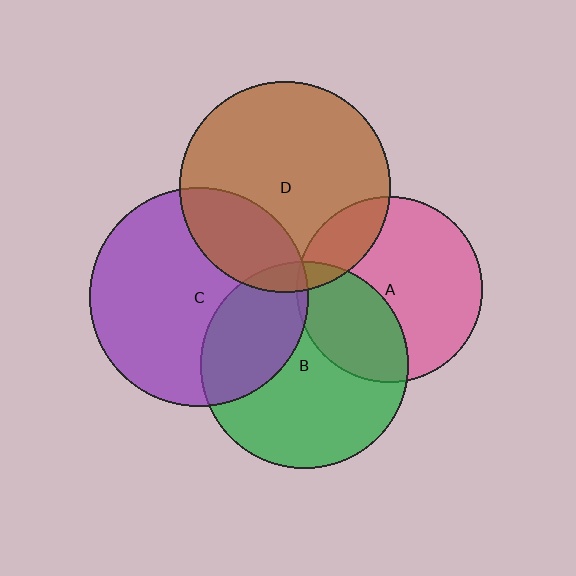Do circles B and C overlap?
Yes.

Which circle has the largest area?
Circle C (purple).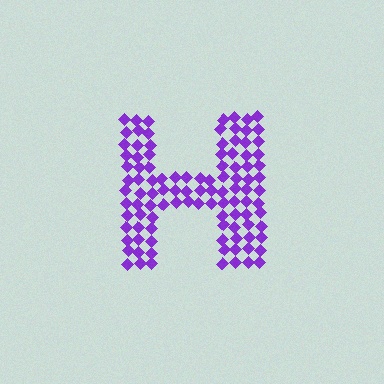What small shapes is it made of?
It is made of small diamonds.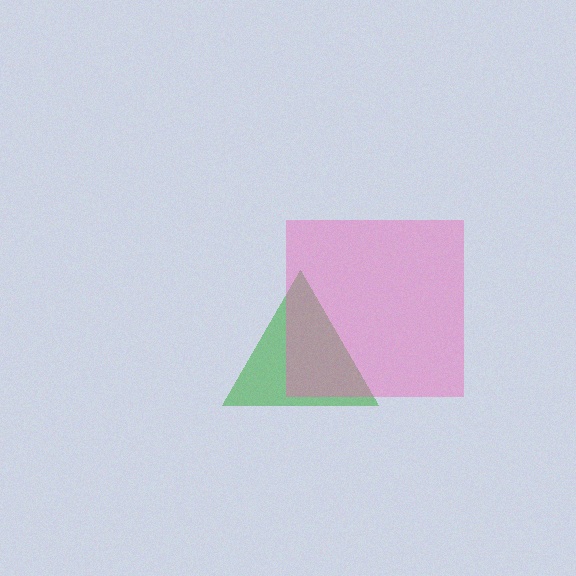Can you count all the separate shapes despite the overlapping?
Yes, there are 2 separate shapes.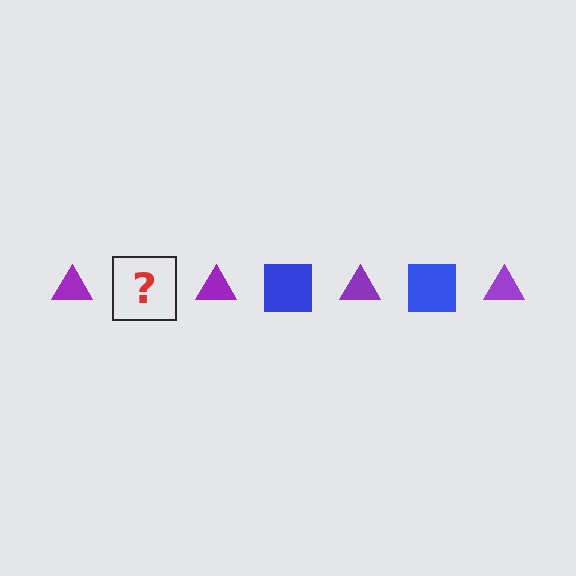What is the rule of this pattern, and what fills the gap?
The rule is that the pattern alternates between purple triangle and blue square. The gap should be filled with a blue square.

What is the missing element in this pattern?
The missing element is a blue square.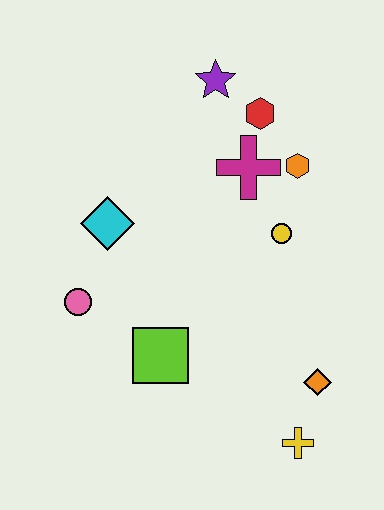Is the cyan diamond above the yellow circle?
Yes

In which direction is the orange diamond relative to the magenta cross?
The orange diamond is below the magenta cross.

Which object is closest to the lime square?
The pink circle is closest to the lime square.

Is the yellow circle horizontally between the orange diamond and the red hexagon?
Yes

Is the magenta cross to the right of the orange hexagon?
No